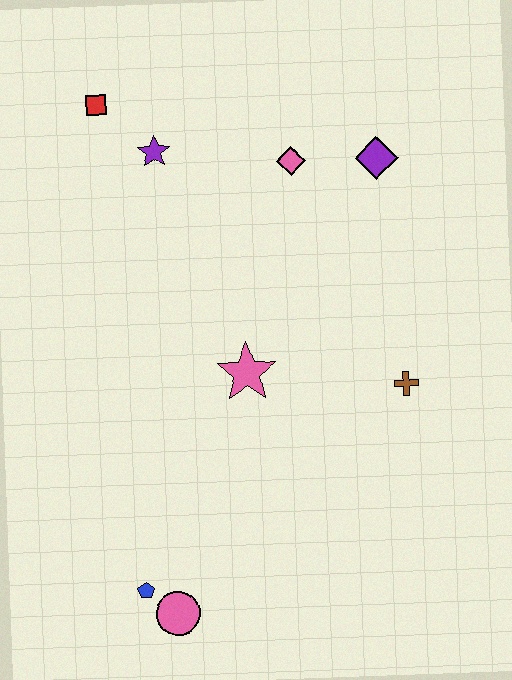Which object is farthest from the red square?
The pink circle is farthest from the red square.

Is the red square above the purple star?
Yes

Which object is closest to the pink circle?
The blue pentagon is closest to the pink circle.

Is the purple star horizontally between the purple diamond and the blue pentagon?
Yes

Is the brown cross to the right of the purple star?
Yes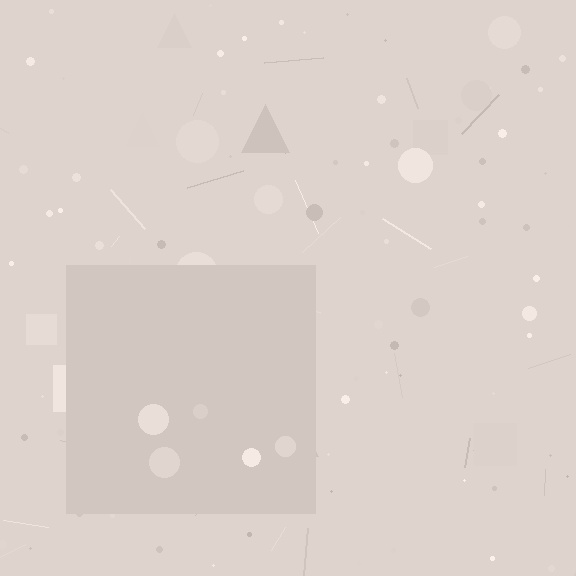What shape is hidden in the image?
A square is hidden in the image.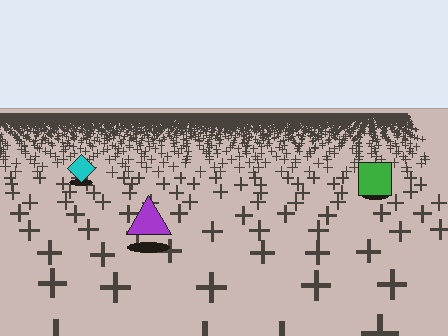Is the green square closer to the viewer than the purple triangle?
No. The purple triangle is closer — you can tell from the texture gradient: the ground texture is coarser near it.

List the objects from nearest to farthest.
From nearest to farthest: the purple triangle, the green square, the cyan diamond.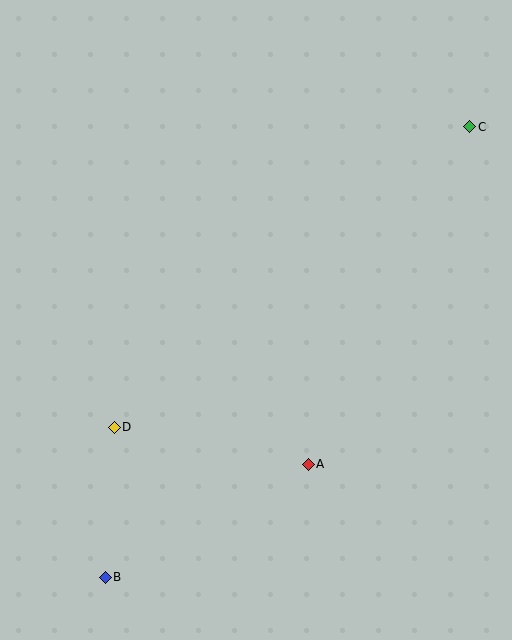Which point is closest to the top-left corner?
Point D is closest to the top-left corner.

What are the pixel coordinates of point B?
Point B is at (105, 577).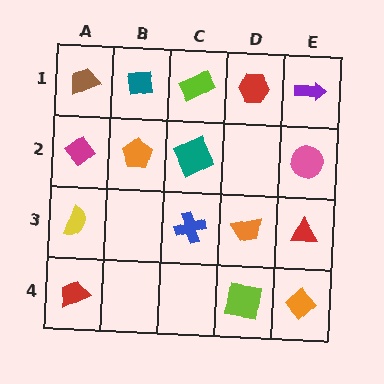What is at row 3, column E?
A red triangle.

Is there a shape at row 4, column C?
No, that cell is empty.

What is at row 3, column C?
A blue cross.